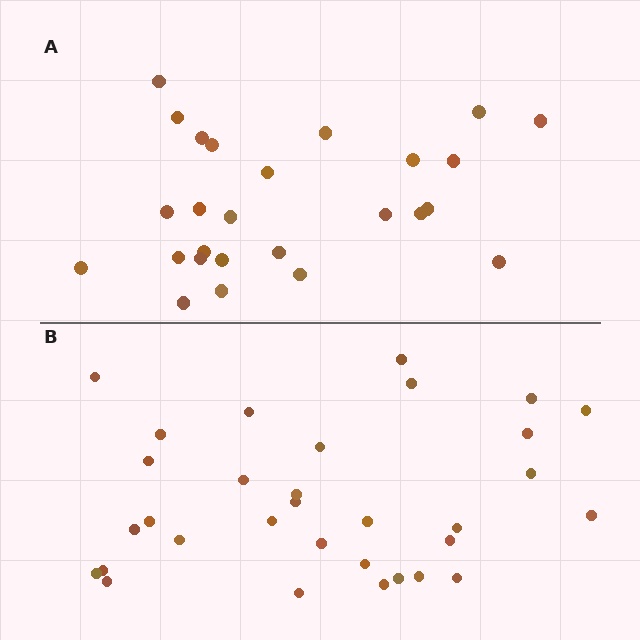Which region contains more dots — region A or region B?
Region B (the bottom region) has more dots.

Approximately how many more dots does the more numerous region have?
Region B has about 6 more dots than region A.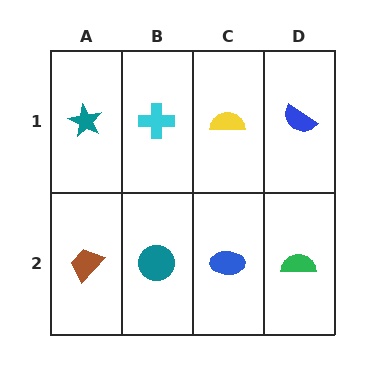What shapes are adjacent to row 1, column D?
A green semicircle (row 2, column D), a yellow semicircle (row 1, column C).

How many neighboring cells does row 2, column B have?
3.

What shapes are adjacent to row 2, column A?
A teal star (row 1, column A), a teal circle (row 2, column B).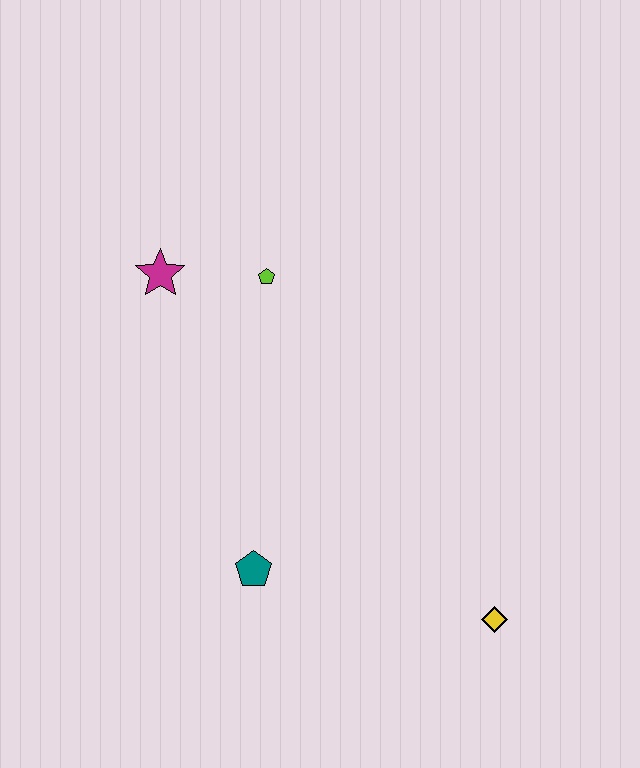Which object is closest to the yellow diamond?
The teal pentagon is closest to the yellow diamond.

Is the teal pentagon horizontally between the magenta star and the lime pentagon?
Yes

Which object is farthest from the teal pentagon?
The magenta star is farthest from the teal pentagon.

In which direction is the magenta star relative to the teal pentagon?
The magenta star is above the teal pentagon.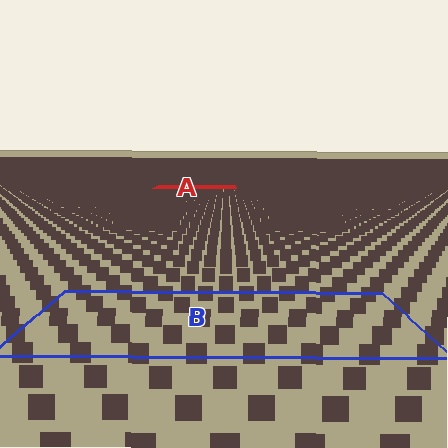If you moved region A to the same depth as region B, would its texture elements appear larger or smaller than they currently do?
They would appear larger. At a closer depth, the same texture elements are projected at a bigger on-screen size.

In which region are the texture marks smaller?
The texture marks are smaller in region A, because it is farther away.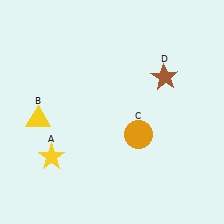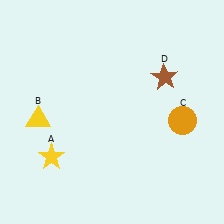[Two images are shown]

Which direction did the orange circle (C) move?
The orange circle (C) moved right.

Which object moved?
The orange circle (C) moved right.